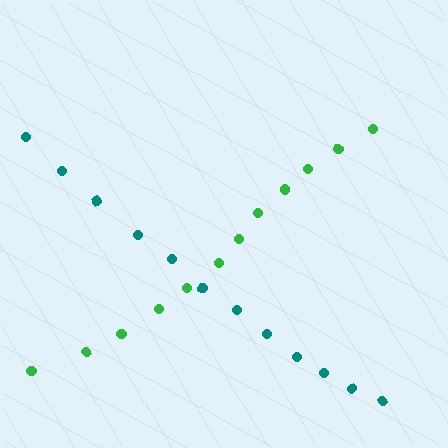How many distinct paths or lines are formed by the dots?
There are 2 distinct paths.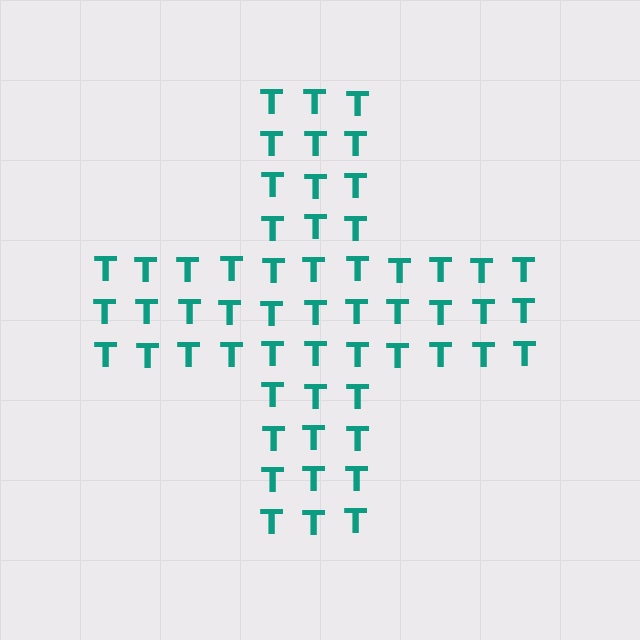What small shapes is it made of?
It is made of small letter T's.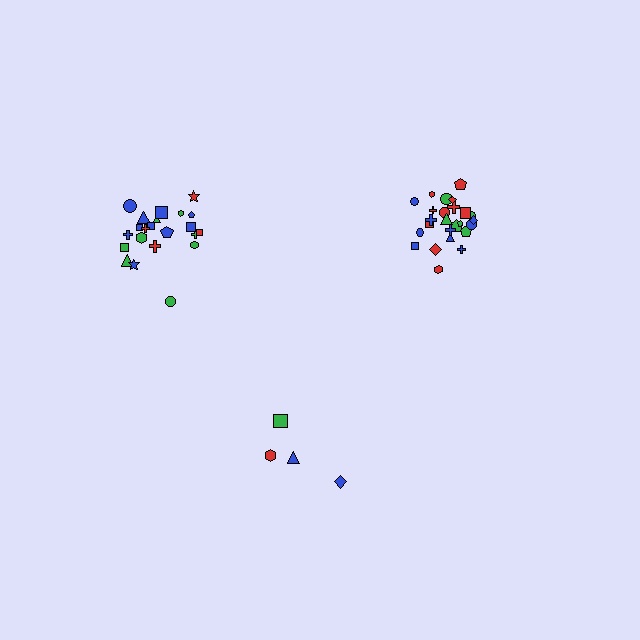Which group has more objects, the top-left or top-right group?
The top-right group.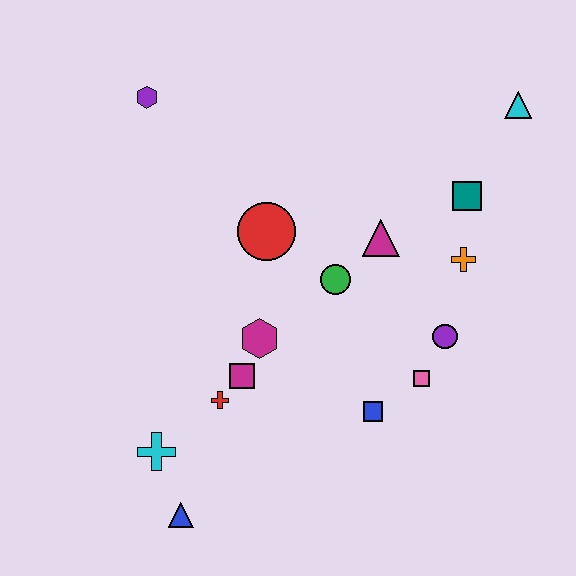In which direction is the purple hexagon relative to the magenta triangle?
The purple hexagon is to the left of the magenta triangle.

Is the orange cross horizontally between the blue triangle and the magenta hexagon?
No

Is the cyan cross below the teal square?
Yes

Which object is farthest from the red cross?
The cyan triangle is farthest from the red cross.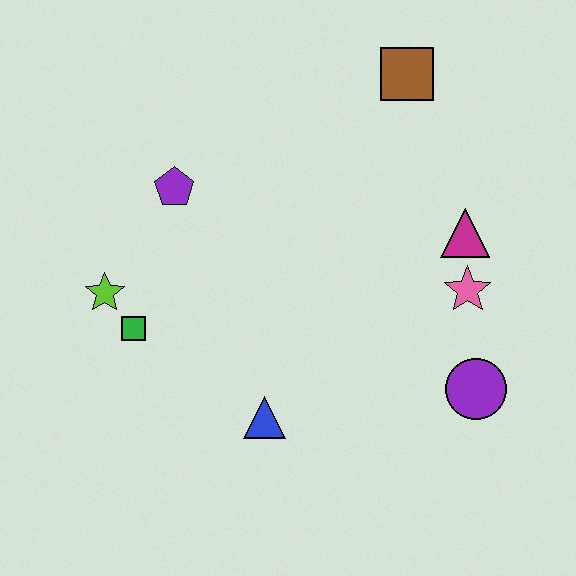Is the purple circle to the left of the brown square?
No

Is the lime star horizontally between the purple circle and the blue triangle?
No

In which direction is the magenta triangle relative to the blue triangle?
The magenta triangle is to the right of the blue triangle.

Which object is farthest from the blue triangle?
The brown square is farthest from the blue triangle.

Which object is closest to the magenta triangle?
The pink star is closest to the magenta triangle.